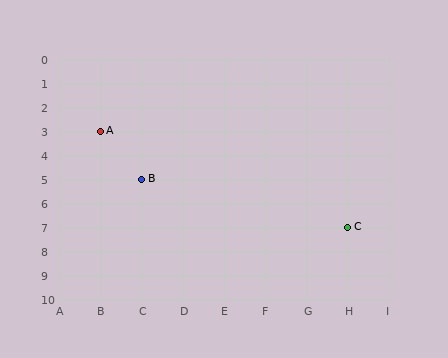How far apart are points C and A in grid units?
Points C and A are 6 columns and 4 rows apart (about 7.2 grid units diagonally).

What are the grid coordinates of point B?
Point B is at grid coordinates (C, 5).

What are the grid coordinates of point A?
Point A is at grid coordinates (B, 3).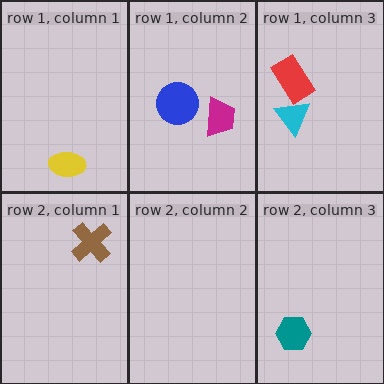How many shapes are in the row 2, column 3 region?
1.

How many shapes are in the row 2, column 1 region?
1.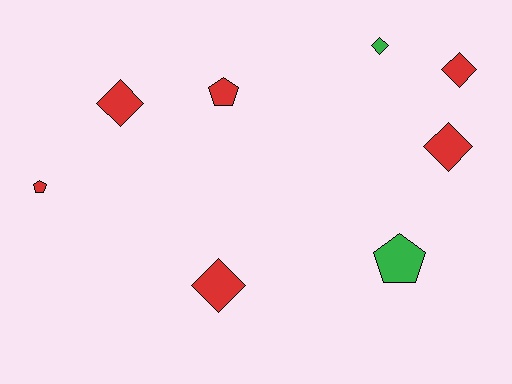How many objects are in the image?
There are 8 objects.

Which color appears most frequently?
Red, with 6 objects.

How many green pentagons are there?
There is 1 green pentagon.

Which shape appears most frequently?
Diamond, with 5 objects.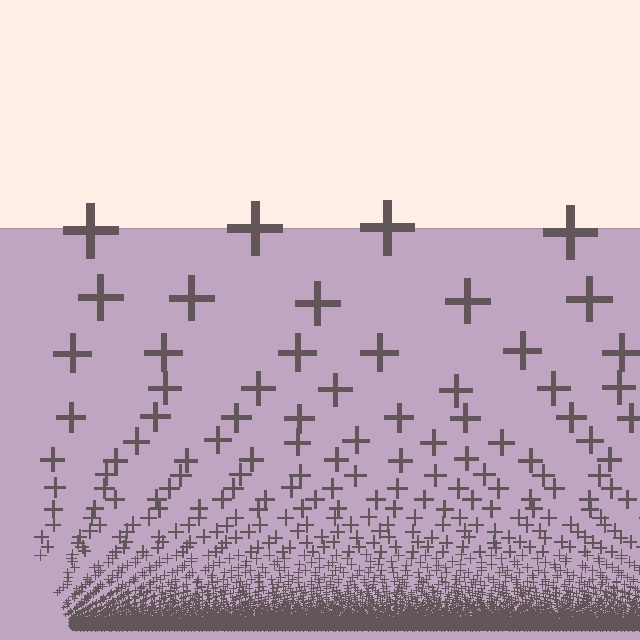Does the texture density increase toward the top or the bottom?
Density increases toward the bottom.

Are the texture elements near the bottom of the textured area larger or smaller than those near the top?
Smaller. The gradient is inverted — elements near the bottom are smaller and denser.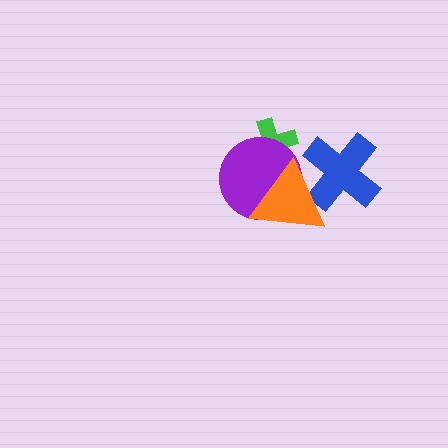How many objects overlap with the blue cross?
1 object overlaps with the blue cross.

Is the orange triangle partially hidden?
No, no other shape covers it.